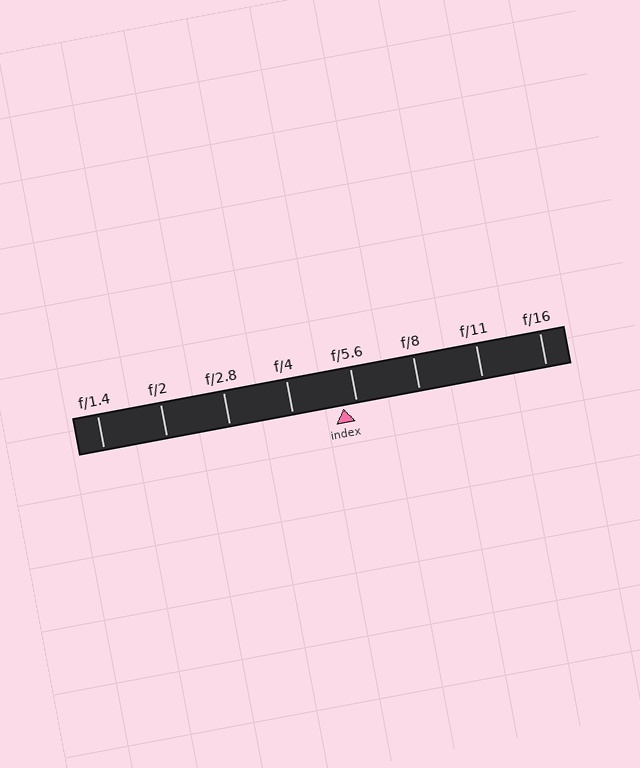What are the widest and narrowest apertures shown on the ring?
The widest aperture shown is f/1.4 and the narrowest is f/16.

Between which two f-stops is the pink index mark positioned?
The index mark is between f/4 and f/5.6.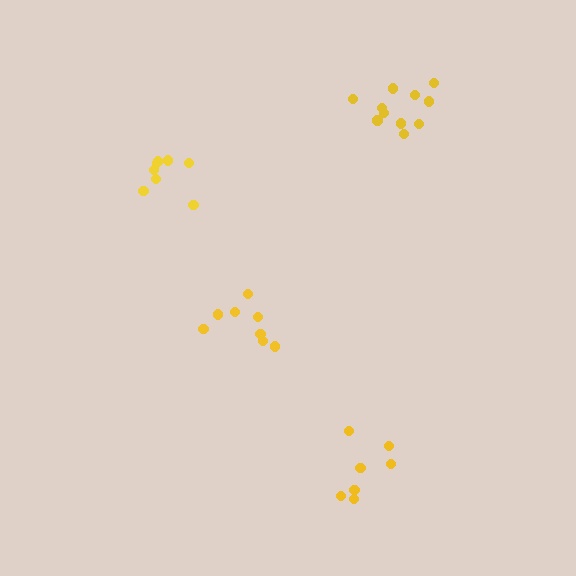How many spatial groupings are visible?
There are 4 spatial groupings.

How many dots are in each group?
Group 1: 11 dots, Group 2: 8 dots, Group 3: 8 dots, Group 4: 7 dots (34 total).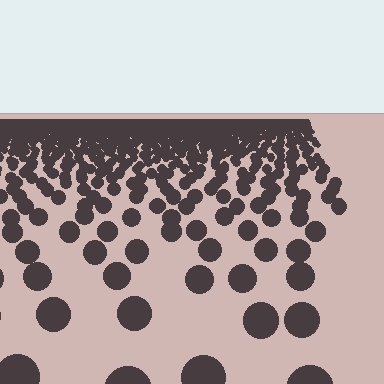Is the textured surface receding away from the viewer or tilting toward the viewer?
The surface is receding away from the viewer. Texture elements get smaller and denser toward the top.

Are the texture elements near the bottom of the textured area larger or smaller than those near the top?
Larger. Near the bottom, elements are closer to the viewer and appear at a bigger on-screen size.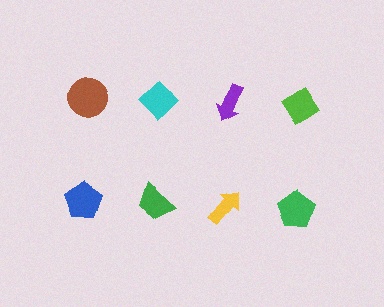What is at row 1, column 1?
A brown circle.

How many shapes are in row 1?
4 shapes.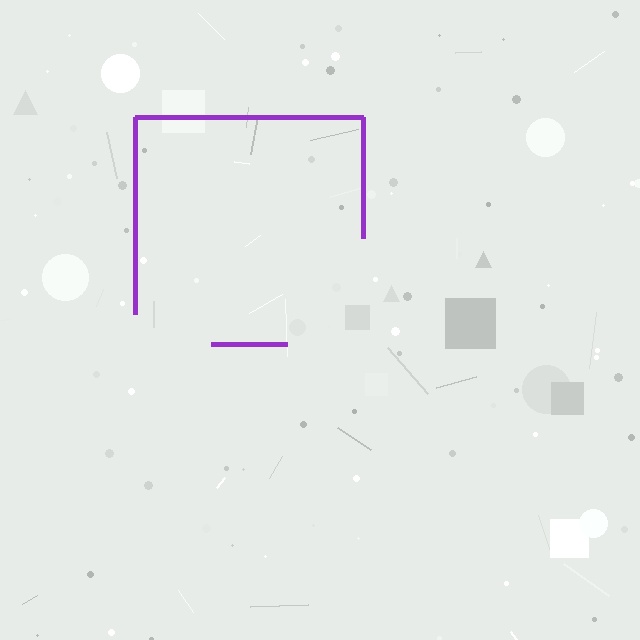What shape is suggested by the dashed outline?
The dashed outline suggests a square.